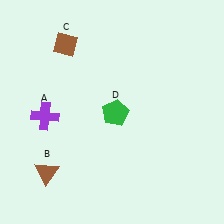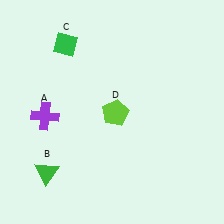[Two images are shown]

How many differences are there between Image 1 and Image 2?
There are 3 differences between the two images.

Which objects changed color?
B changed from brown to green. C changed from brown to green. D changed from green to lime.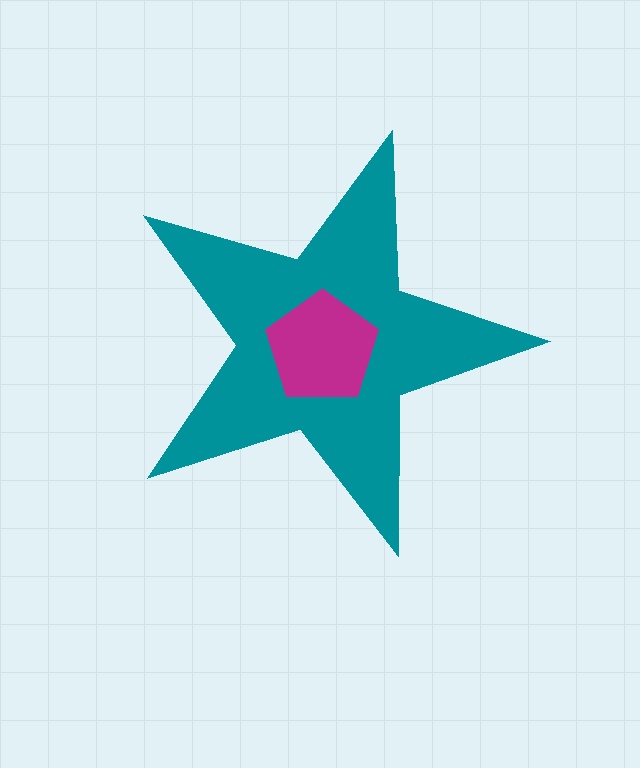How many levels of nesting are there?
2.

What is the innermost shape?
The magenta pentagon.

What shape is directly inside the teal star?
The magenta pentagon.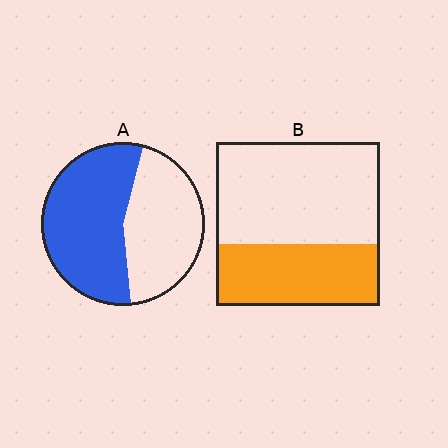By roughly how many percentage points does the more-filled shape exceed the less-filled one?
By roughly 20 percentage points (A over B).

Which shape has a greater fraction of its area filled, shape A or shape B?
Shape A.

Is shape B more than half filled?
No.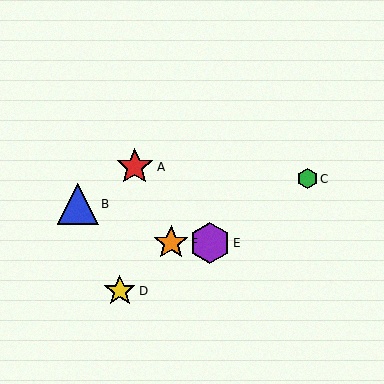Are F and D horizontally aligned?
No, F is at y≈243 and D is at y≈291.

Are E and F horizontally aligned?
Yes, both are at y≈243.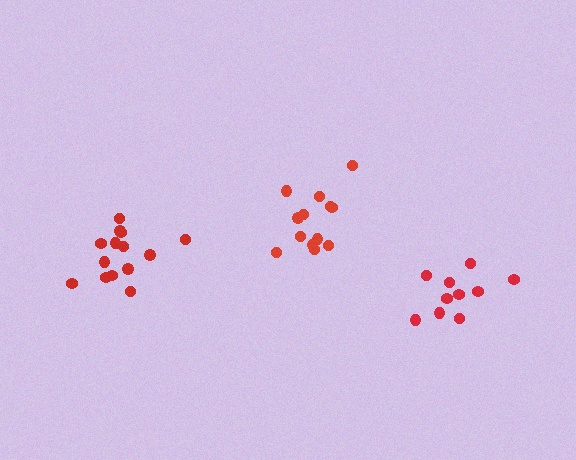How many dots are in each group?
Group 1: 13 dots, Group 2: 10 dots, Group 3: 14 dots (37 total).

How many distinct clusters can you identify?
There are 3 distinct clusters.